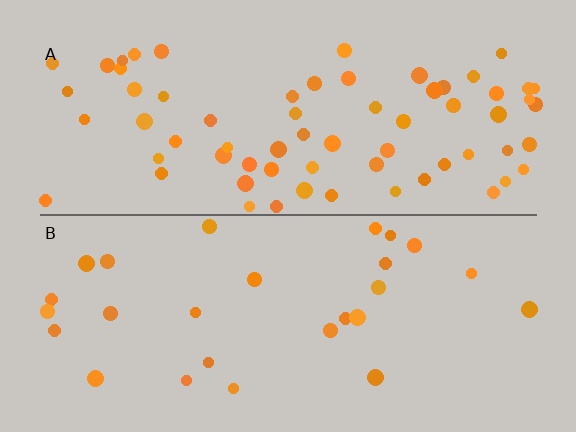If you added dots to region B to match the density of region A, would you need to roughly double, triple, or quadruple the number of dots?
Approximately triple.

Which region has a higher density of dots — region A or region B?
A (the top).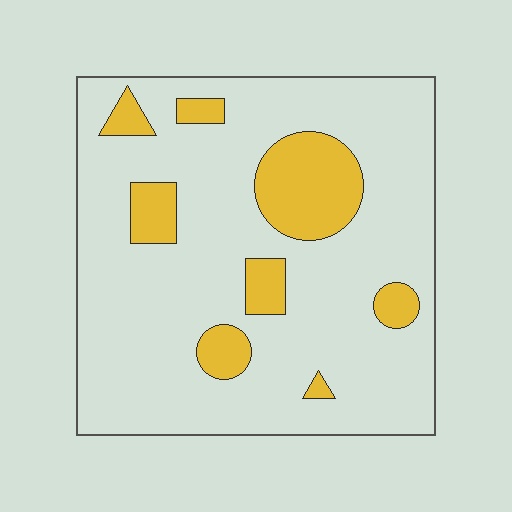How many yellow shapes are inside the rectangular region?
8.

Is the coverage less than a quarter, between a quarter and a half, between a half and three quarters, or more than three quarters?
Less than a quarter.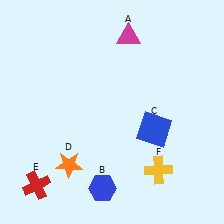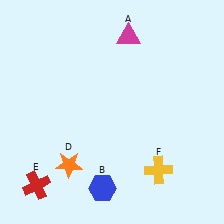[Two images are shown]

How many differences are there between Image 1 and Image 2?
There is 1 difference between the two images.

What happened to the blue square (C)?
The blue square (C) was removed in Image 2. It was in the bottom-right area of Image 1.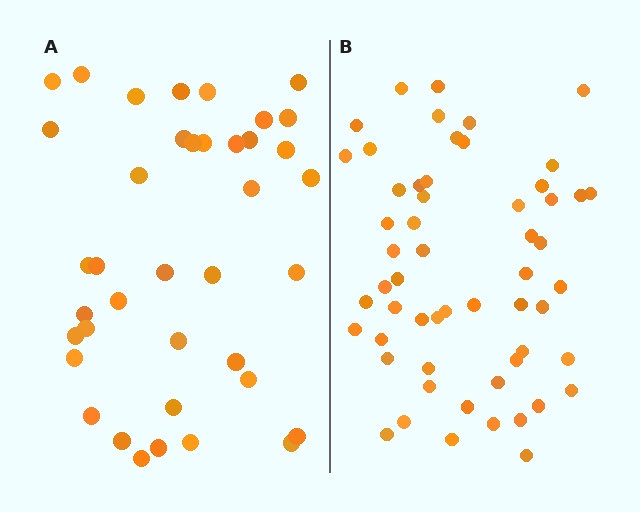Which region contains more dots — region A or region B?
Region B (the right region) has more dots.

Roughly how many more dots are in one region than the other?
Region B has approximately 15 more dots than region A.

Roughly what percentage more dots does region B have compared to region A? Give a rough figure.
About 45% more.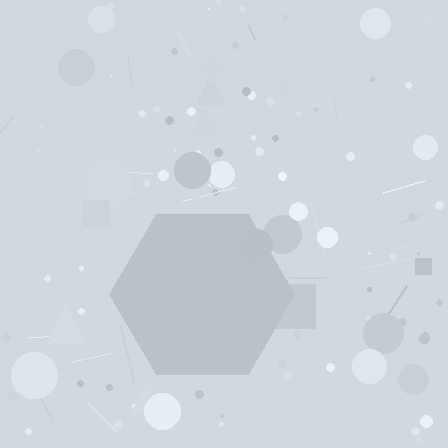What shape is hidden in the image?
A hexagon is hidden in the image.